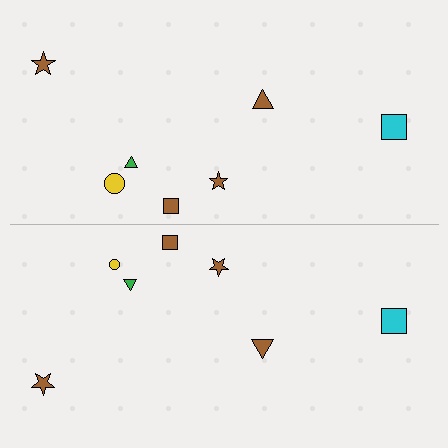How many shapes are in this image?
There are 14 shapes in this image.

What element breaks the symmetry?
The yellow circle on the bottom side has a different size than its mirror counterpart.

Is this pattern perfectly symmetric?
No, the pattern is not perfectly symmetric. The yellow circle on the bottom side has a different size than its mirror counterpart.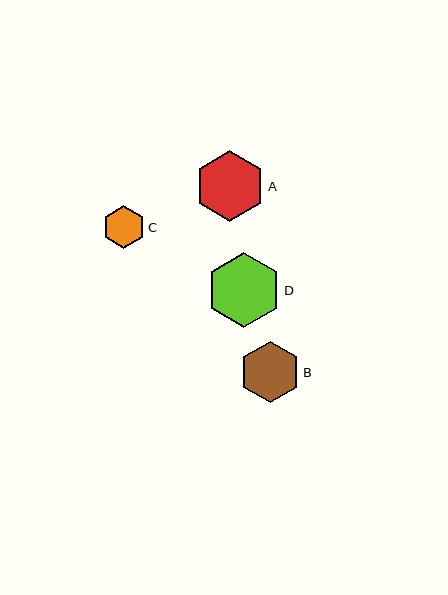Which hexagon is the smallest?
Hexagon C is the smallest with a size of approximately 43 pixels.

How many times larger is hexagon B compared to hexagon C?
Hexagon B is approximately 1.4 times the size of hexagon C.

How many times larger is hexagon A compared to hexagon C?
Hexagon A is approximately 1.7 times the size of hexagon C.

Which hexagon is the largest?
Hexagon D is the largest with a size of approximately 75 pixels.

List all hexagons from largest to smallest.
From largest to smallest: D, A, B, C.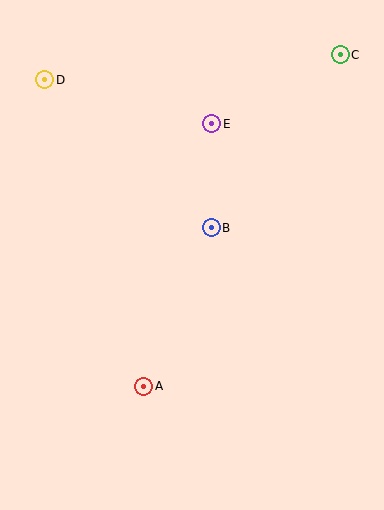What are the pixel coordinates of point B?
Point B is at (211, 228).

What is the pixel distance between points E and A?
The distance between E and A is 271 pixels.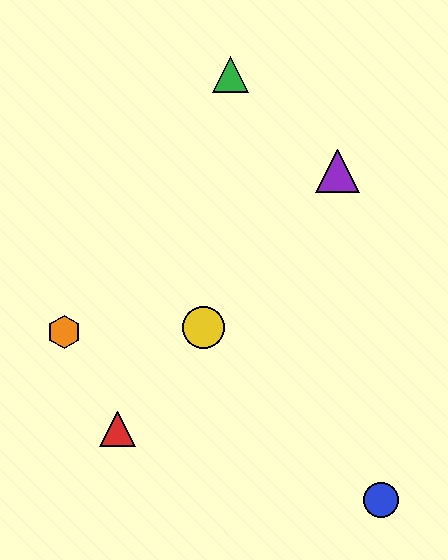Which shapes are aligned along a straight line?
The red triangle, the yellow circle, the purple triangle are aligned along a straight line.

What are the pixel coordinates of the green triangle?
The green triangle is at (230, 75).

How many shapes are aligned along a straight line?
3 shapes (the red triangle, the yellow circle, the purple triangle) are aligned along a straight line.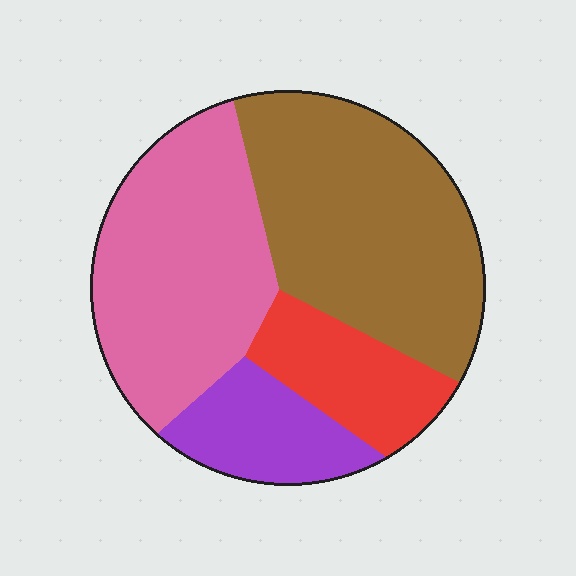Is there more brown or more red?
Brown.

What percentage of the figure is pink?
Pink covers 34% of the figure.